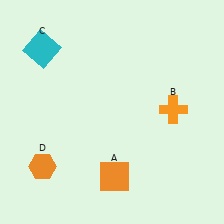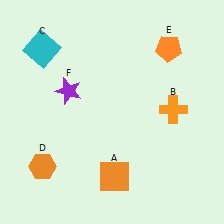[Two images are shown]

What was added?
An orange pentagon (E), a purple star (F) were added in Image 2.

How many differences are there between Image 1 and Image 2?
There are 2 differences between the two images.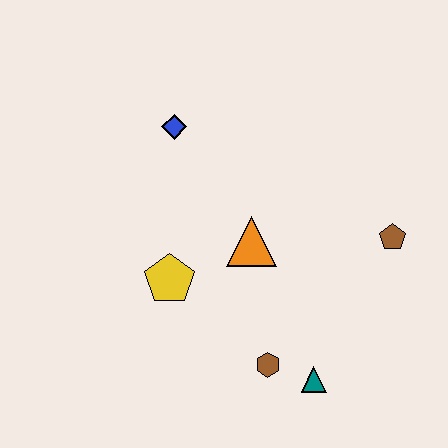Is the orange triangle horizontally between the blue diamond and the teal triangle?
Yes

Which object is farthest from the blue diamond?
The teal triangle is farthest from the blue diamond.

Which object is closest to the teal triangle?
The brown hexagon is closest to the teal triangle.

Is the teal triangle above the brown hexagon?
No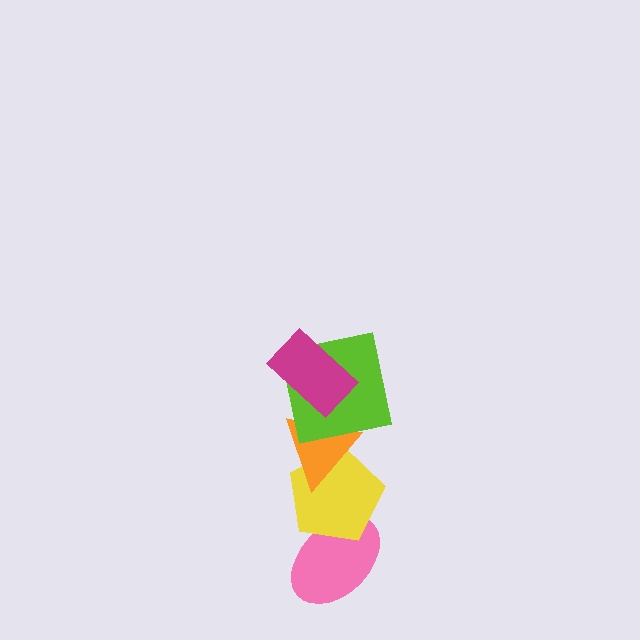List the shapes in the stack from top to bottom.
From top to bottom: the magenta rectangle, the lime square, the orange triangle, the yellow pentagon, the pink ellipse.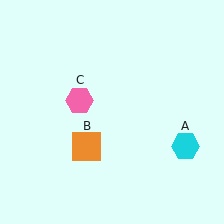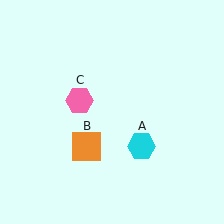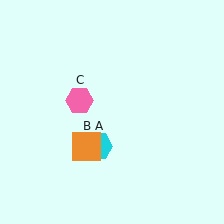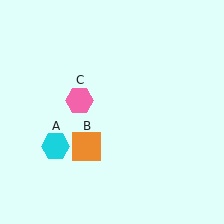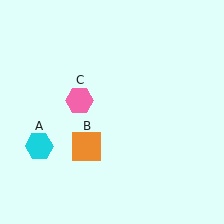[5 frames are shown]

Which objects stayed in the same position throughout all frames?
Orange square (object B) and pink hexagon (object C) remained stationary.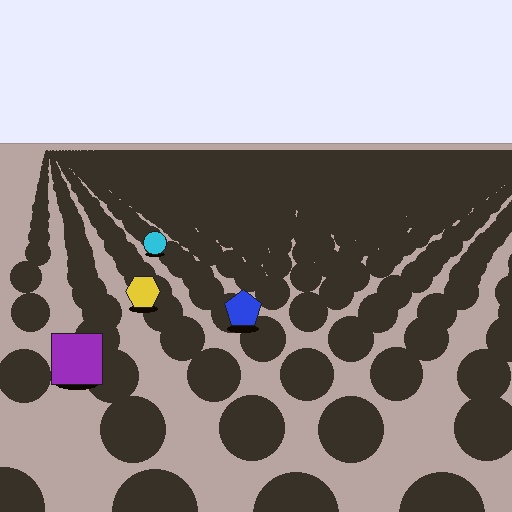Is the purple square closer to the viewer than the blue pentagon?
Yes. The purple square is closer — you can tell from the texture gradient: the ground texture is coarser near it.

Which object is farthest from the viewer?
The cyan circle is farthest from the viewer. It appears smaller and the ground texture around it is denser.